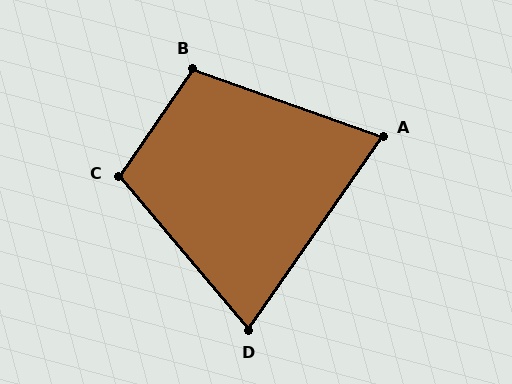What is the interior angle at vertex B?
Approximately 105 degrees (obtuse).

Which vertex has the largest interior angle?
C, at approximately 105 degrees.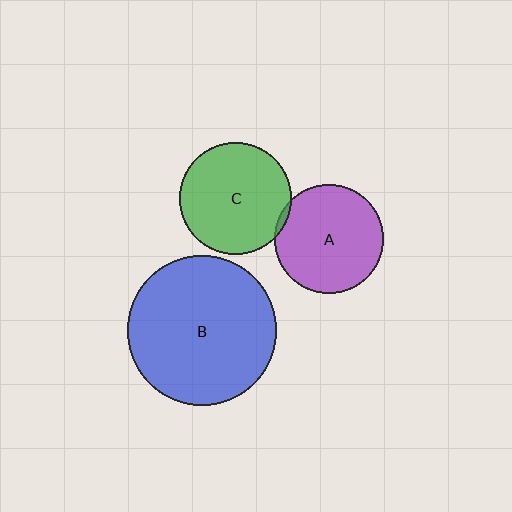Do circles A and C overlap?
Yes.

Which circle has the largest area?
Circle B (blue).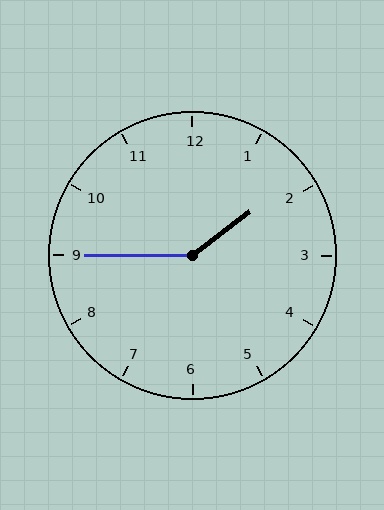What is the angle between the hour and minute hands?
Approximately 142 degrees.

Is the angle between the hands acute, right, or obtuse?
It is obtuse.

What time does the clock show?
1:45.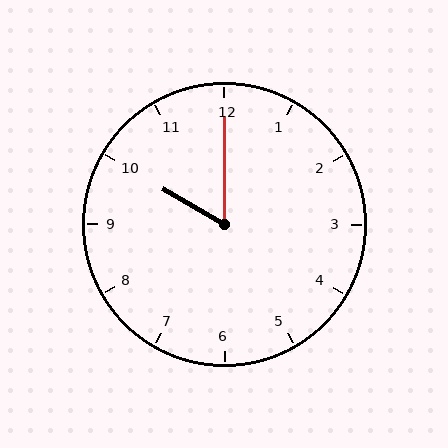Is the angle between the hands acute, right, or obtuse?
It is acute.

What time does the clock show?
10:00.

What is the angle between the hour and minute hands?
Approximately 60 degrees.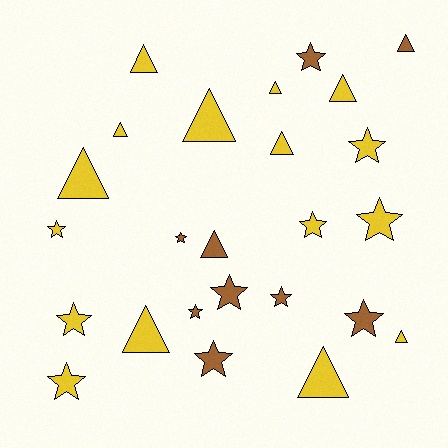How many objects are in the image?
There are 25 objects.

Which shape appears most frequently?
Star, with 13 objects.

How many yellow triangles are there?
There are 10 yellow triangles.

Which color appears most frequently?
Yellow, with 16 objects.